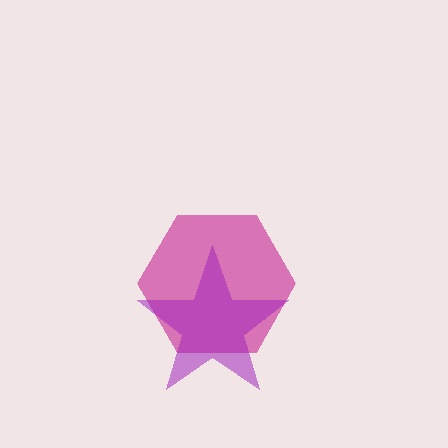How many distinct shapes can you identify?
There are 2 distinct shapes: a magenta hexagon, a purple star.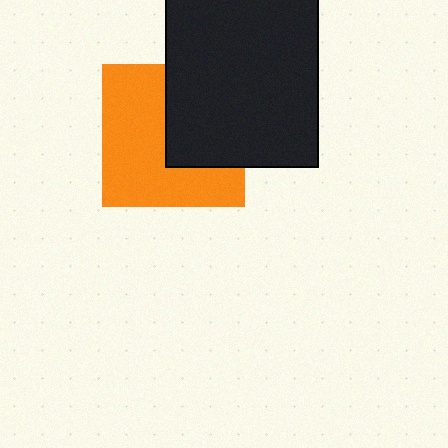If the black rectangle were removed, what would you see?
You would see the complete orange square.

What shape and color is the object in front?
The object in front is a black rectangle.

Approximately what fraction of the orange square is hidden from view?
Roughly 40% of the orange square is hidden behind the black rectangle.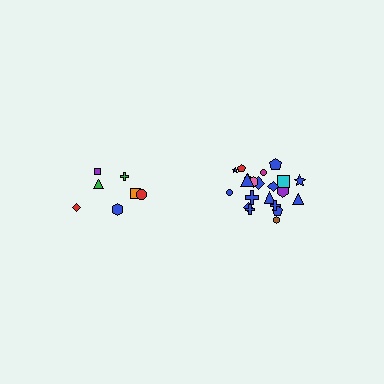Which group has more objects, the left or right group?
The right group.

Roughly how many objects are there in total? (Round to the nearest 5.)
Roughly 30 objects in total.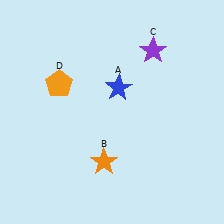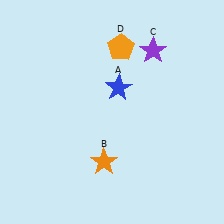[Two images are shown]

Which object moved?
The orange pentagon (D) moved right.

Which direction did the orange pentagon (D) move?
The orange pentagon (D) moved right.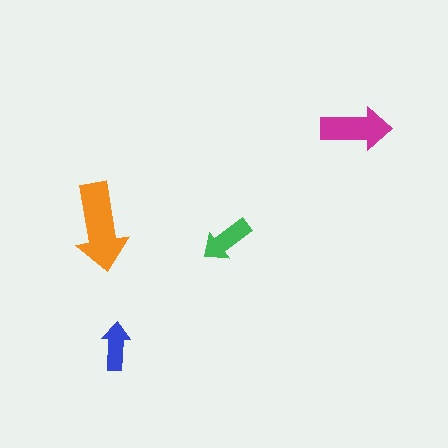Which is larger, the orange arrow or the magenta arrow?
The orange one.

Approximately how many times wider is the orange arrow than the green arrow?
About 1.5 times wider.